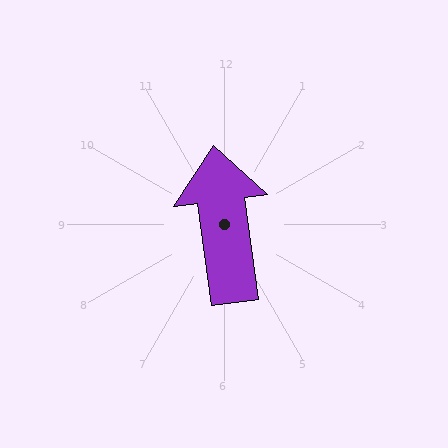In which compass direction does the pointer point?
North.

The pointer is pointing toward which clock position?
Roughly 12 o'clock.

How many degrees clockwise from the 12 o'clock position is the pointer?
Approximately 352 degrees.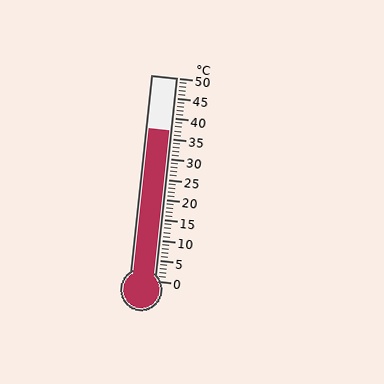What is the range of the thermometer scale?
The thermometer scale ranges from 0°C to 50°C.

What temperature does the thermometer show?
The thermometer shows approximately 37°C.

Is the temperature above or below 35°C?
The temperature is above 35°C.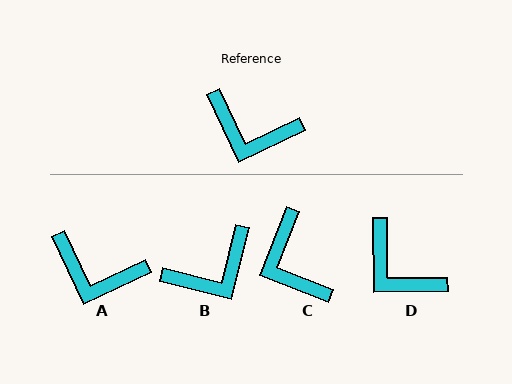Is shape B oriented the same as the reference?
No, it is off by about 50 degrees.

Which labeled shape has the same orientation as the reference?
A.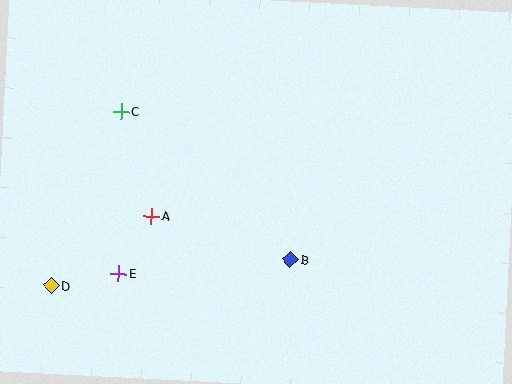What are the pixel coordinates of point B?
Point B is at (291, 259).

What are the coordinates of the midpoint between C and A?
The midpoint between C and A is at (136, 164).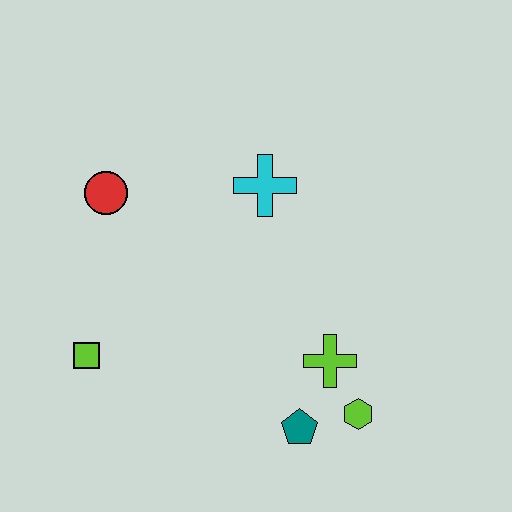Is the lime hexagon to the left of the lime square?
No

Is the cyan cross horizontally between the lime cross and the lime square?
Yes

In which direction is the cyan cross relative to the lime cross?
The cyan cross is above the lime cross.